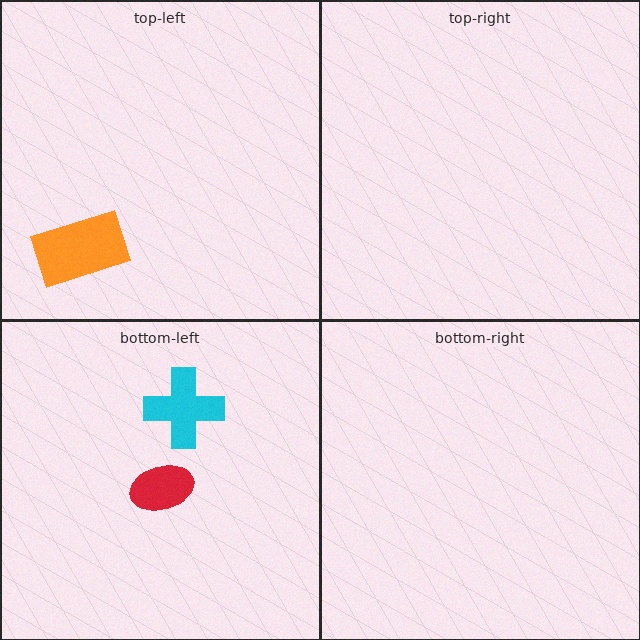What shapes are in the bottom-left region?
The cyan cross, the red ellipse.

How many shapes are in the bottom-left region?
2.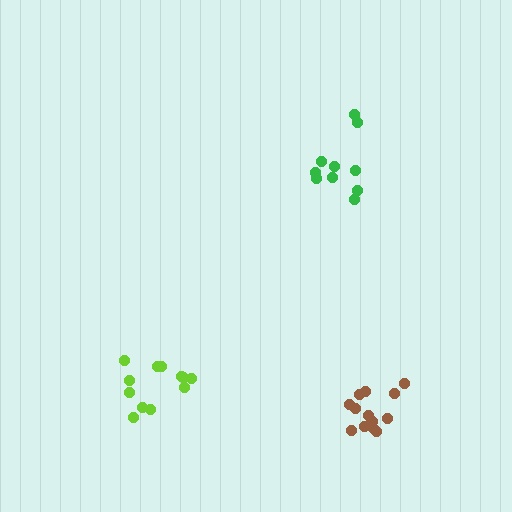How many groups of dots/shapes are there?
There are 3 groups.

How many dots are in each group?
Group 1: 13 dots, Group 2: 12 dots, Group 3: 10 dots (35 total).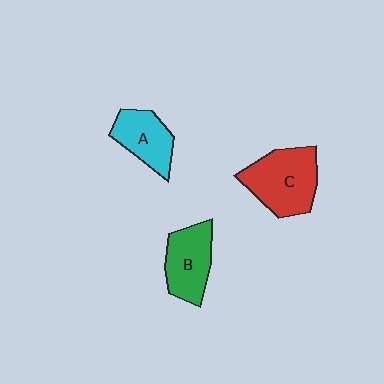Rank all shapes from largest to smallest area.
From largest to smallest: C (red), B (green), A (cyan).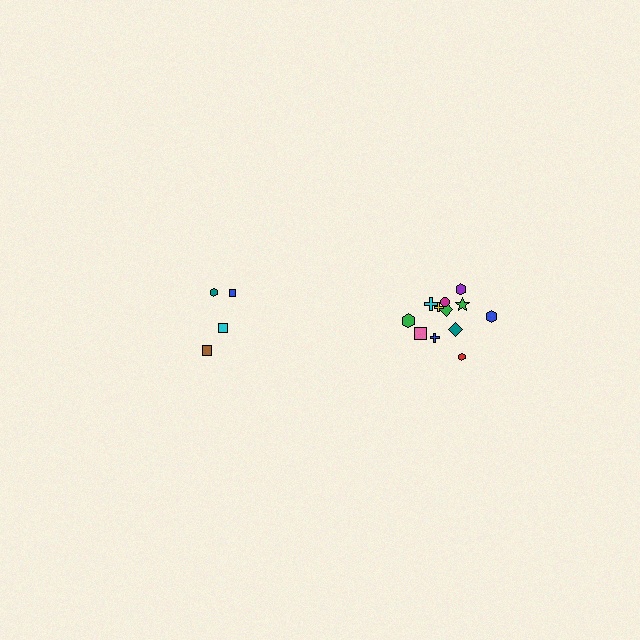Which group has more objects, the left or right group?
The right group.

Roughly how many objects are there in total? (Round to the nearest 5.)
Roughly 15 objects in total.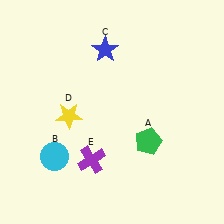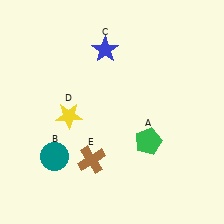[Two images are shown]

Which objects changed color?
B changed from cyan to teal. E changed from purple to brown.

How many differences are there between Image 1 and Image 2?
There are 2 differences between the two images.